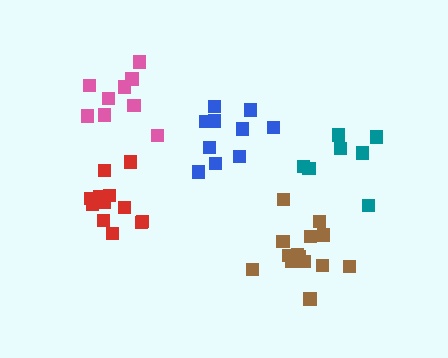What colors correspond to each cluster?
The clusters are colored: red, pink, teal, brown, blue.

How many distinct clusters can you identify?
There are 5 distinct clusters.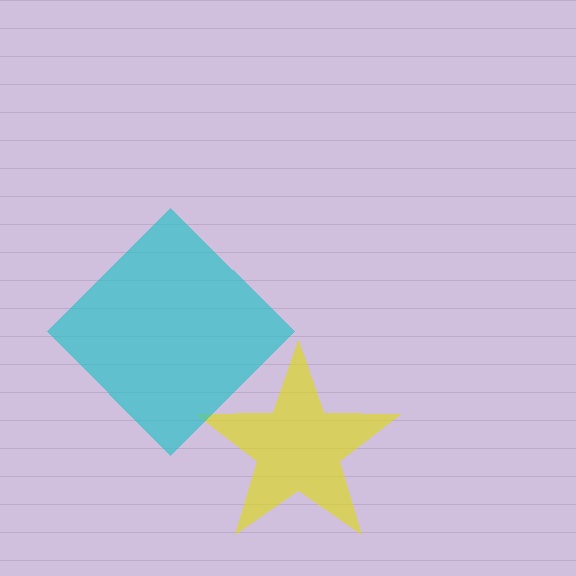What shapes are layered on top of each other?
The layered shapes are: a yellow star, a cyan diamond.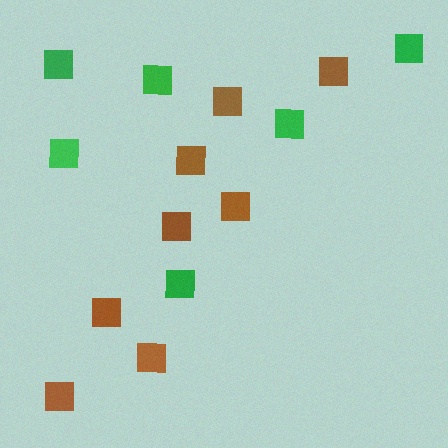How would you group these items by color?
There are 2 groups: one group of brown squares (8) and one group of green squares (6).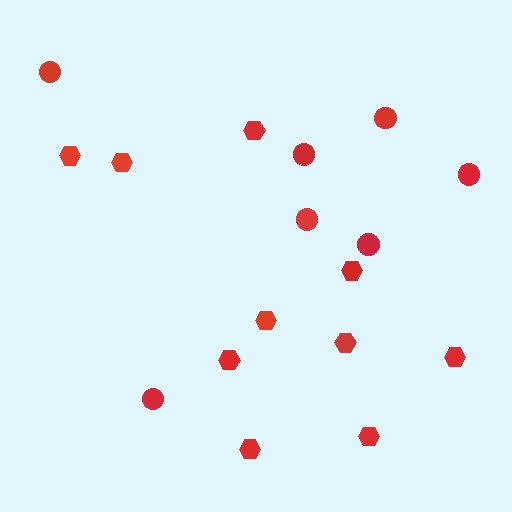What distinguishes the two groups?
There are 2 groups: one group of hexagons (10) and one group of circles (7).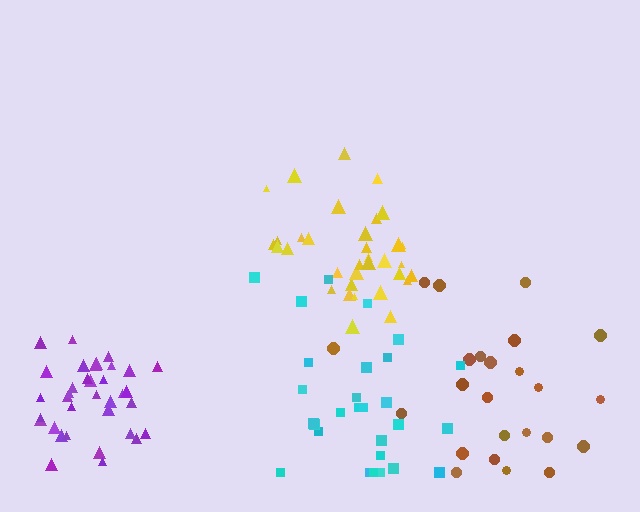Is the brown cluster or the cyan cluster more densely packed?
Cyan.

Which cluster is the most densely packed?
Purple.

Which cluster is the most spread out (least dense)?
Brown.